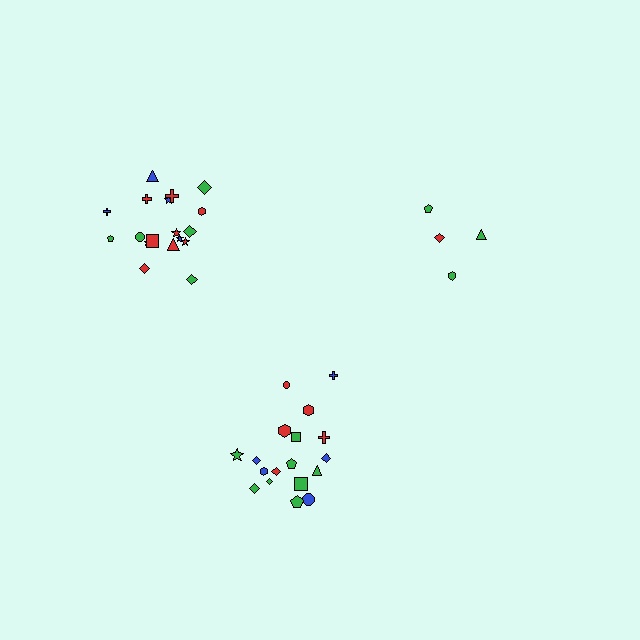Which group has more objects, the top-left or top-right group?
The top-left group.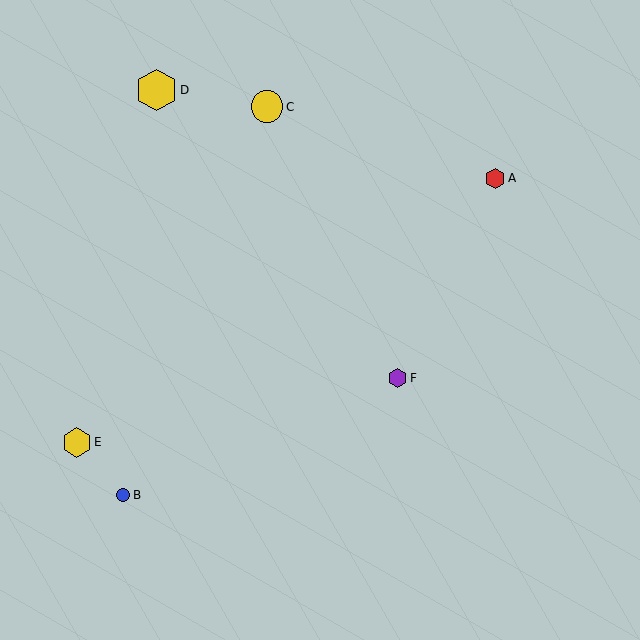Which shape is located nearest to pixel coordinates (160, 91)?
The yellow hexagon (labeled D) at (157, 90) is nearest to that location.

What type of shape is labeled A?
Shape A is a red hexagon.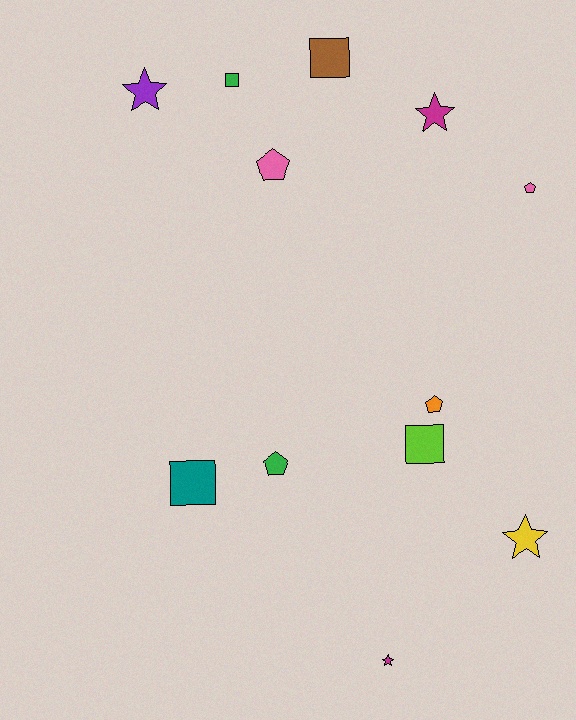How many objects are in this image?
There are 12 objects.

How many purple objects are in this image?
There is 1 purple object.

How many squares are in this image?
There are 4 squares.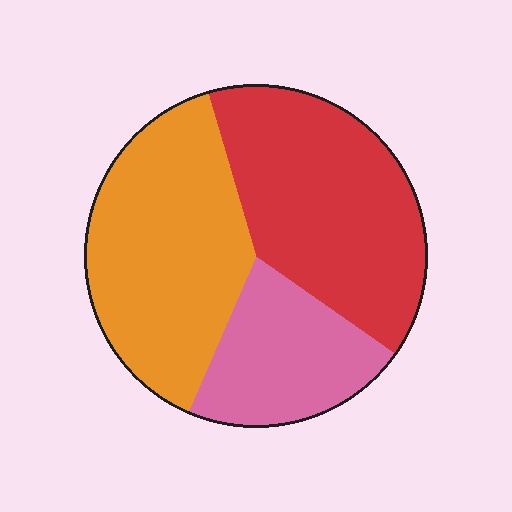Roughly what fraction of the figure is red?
Red takes up between a quarter and a half of the figure.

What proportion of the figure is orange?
Orange takes up about two fifths (2/5) of the figure.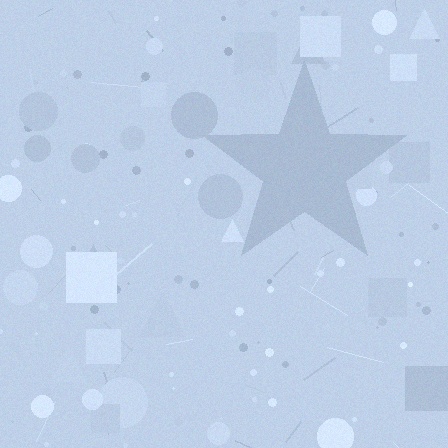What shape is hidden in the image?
A star is hidden in the image.